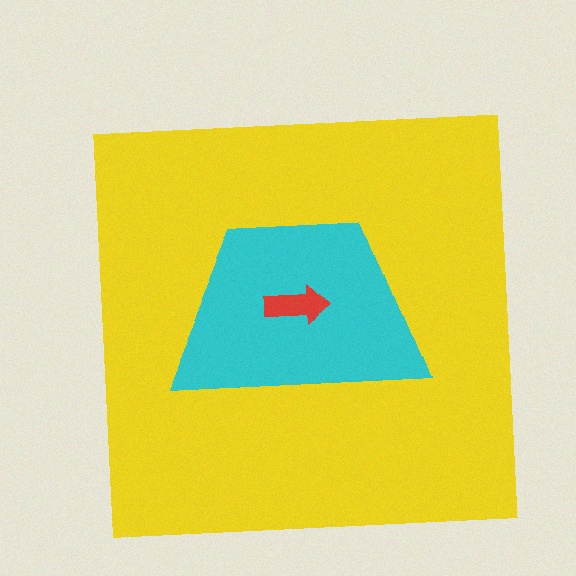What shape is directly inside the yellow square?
The cyan trapezoid.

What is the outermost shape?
The yellow square.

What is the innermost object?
The red arrow.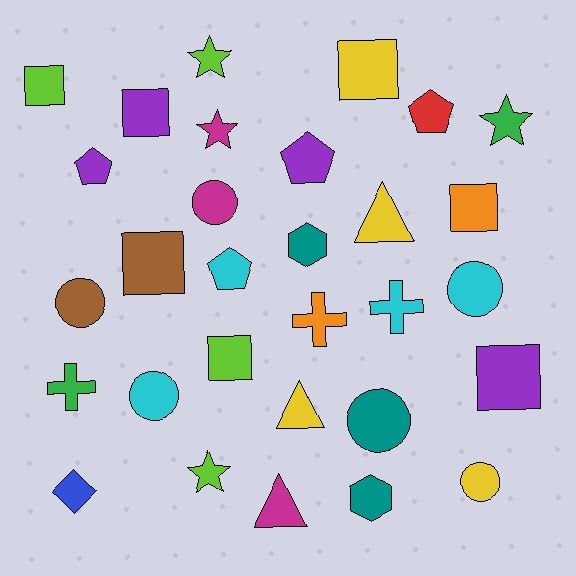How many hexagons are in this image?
There are 2 hexagons.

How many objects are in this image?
There are 30 objects.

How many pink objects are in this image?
There are no pink objects.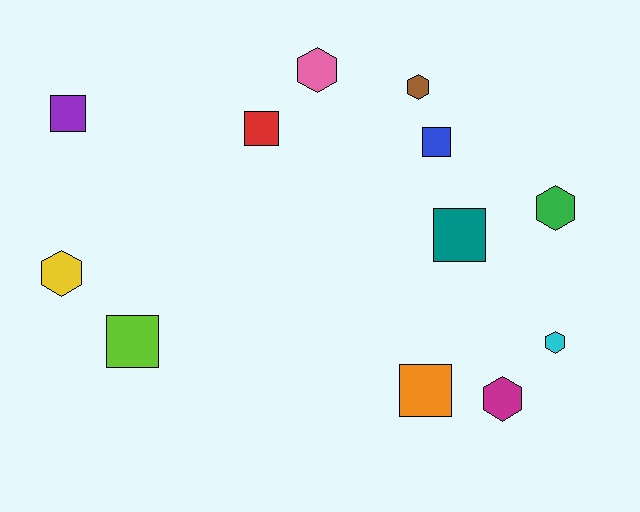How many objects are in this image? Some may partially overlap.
There are 12 objects.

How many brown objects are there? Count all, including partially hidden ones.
There is 1 brown object.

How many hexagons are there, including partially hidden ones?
There are 6 hexagons.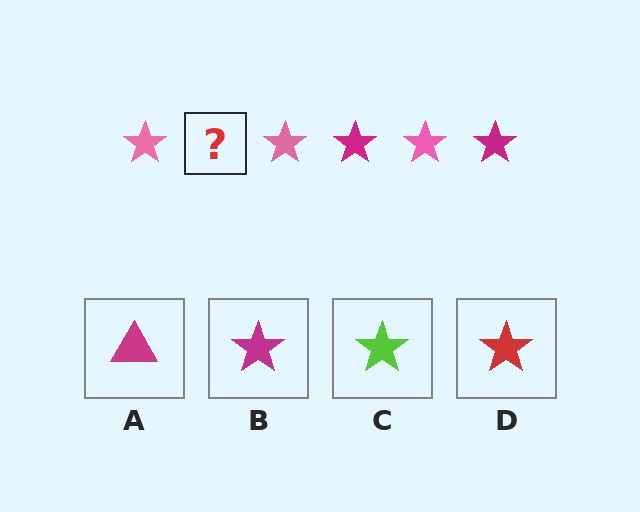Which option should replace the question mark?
Option B.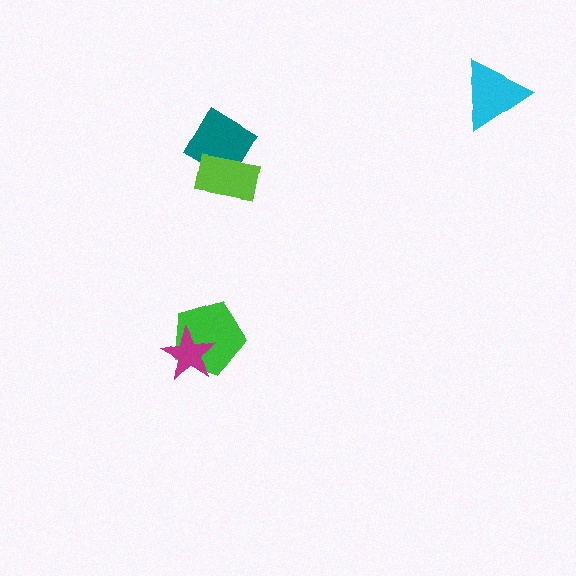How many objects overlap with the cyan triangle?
0 objects overlap with the cyan triangle.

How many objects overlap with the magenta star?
1 object overlaps with the magenta star.